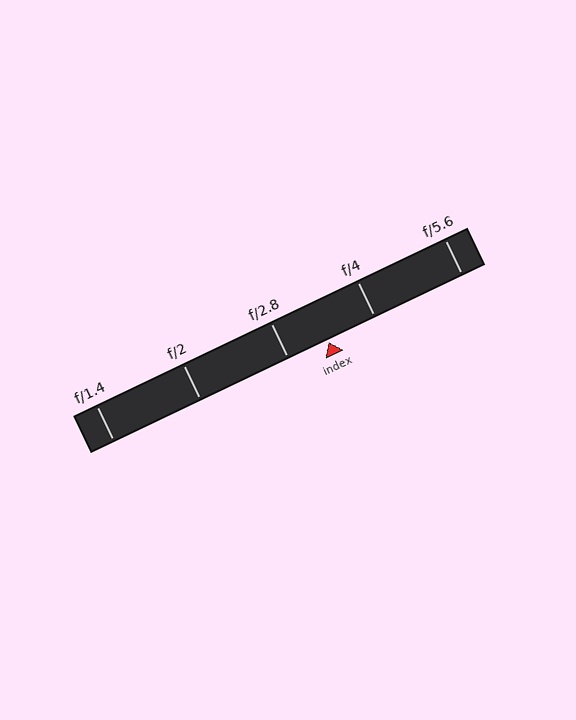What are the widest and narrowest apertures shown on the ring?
The widest aperture shown is f/1.4 and the narrowest is f/5.6.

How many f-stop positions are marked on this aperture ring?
There are 5 f-stop positions marked.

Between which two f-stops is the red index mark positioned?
The index mark is between f/2.8 and f/4.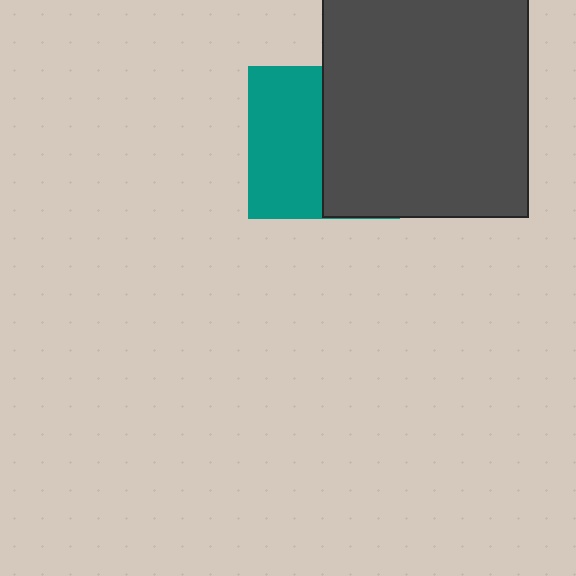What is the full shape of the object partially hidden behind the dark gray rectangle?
The partially hidden object is a teal square.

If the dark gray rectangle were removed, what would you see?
You would see the complete teal square.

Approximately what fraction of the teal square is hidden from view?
Roughly 51% of the teal square is hidden behind the dark gray rectangle.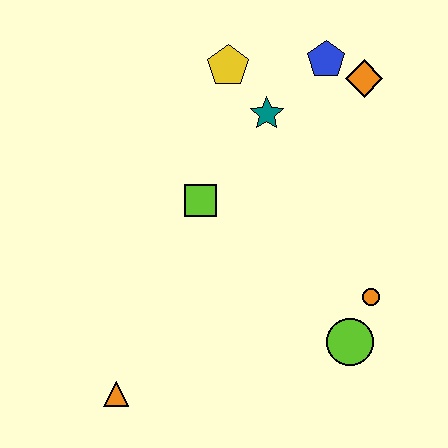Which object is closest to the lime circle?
The orange circle is closest to the lime circle.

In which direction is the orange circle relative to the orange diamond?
The orange circle is below the orange diamond.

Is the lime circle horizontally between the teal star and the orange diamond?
Yes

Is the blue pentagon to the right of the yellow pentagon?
Yes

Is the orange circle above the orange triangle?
Yes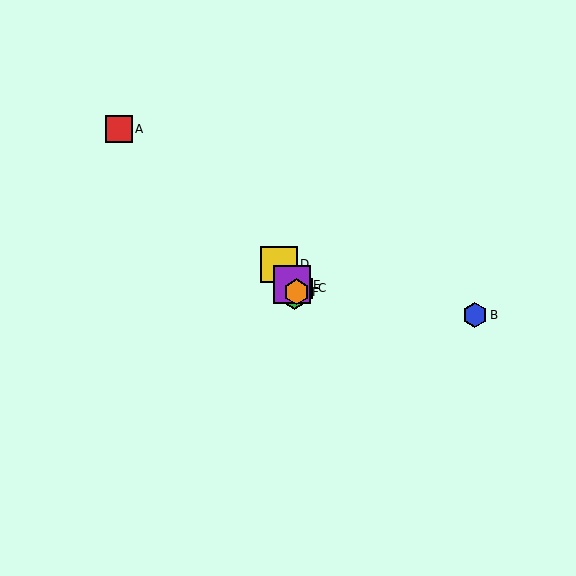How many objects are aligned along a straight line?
4 objects (C, D, E, F) are aligned along a straight line.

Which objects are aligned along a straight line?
Objects C, D, E, F are aligned along a straight line.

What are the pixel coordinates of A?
Object A is at (119, 129).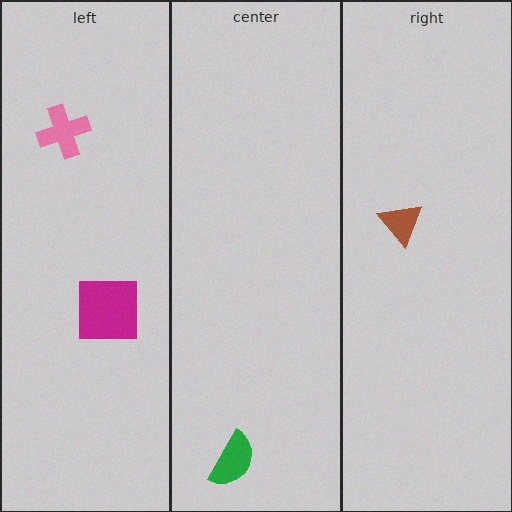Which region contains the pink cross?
The left region.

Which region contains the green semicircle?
The center region.